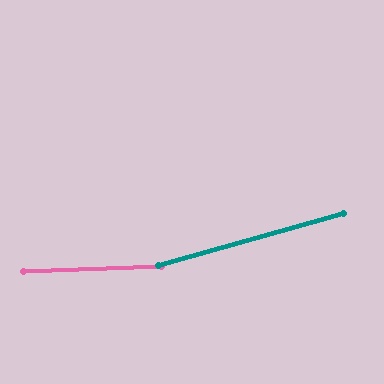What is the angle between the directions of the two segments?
Approximately 13 degrees.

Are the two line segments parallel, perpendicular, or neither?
Neither parallel nor perpendicular — they differ by about 13°.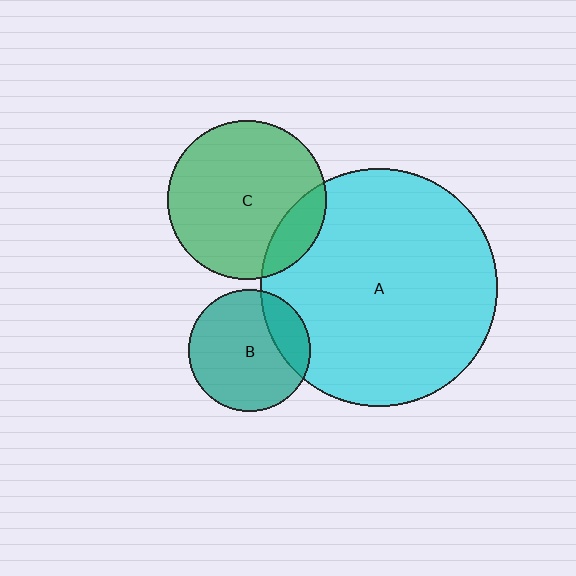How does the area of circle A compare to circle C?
Approximately 2.2 times.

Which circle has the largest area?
Circle A (cyan).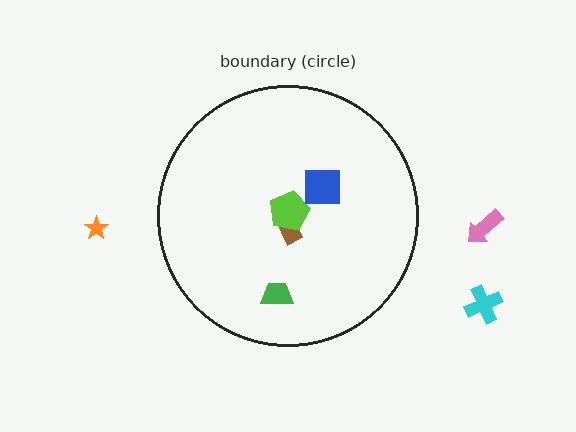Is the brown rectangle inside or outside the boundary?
Inside.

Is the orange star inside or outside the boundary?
Outside.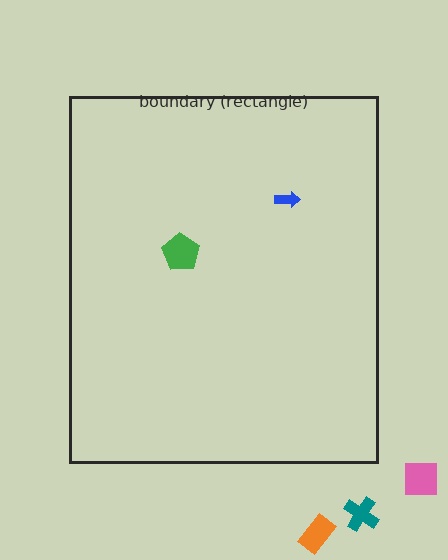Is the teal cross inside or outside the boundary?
Outside.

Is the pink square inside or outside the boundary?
Outside.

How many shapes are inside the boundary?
2 inside, 3 outside.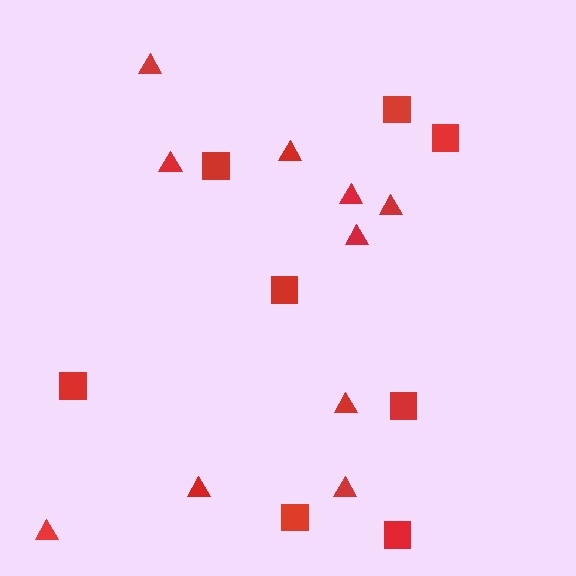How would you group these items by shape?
There are 2 groups: one group of squares (8) and one group of triangles (10).